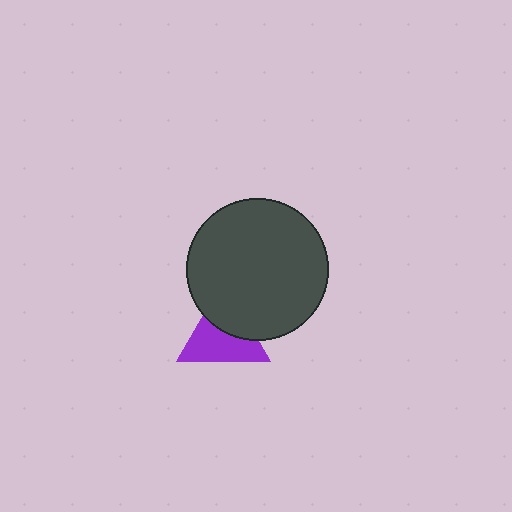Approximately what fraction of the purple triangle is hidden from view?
Roughly 40% of the purple triangle is hidden behind the dark gray circle.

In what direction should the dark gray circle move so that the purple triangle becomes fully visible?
The dark gray circle should move up. That is the shortest direction to clear the overlap and leave the purple triangle fully visible.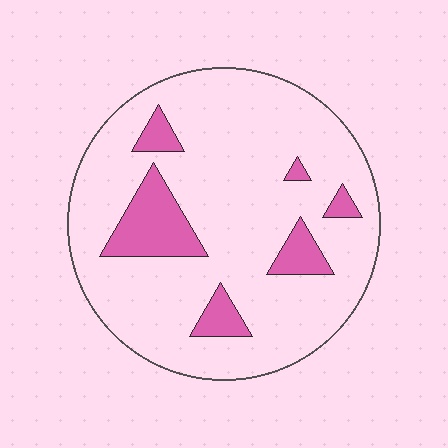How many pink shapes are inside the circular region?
6.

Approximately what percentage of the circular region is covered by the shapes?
Approximately 15%.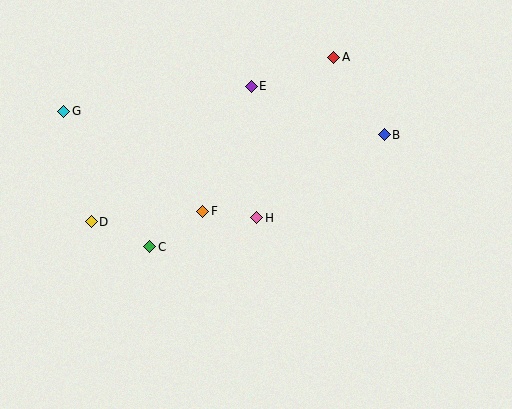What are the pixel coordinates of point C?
Point C is at (150, 247).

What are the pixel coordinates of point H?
Point H is at (257, 218).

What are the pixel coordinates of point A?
Point A is at (333, 57).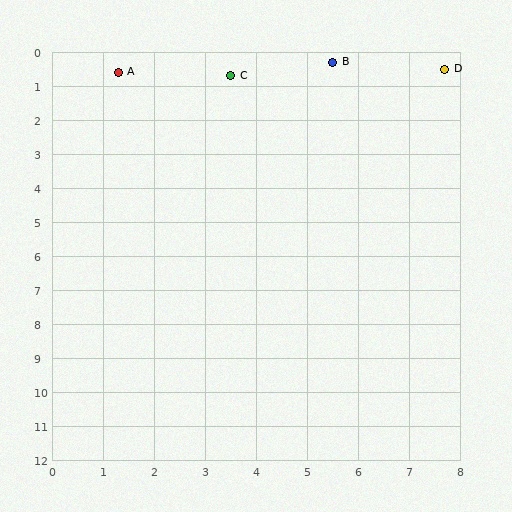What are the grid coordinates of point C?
Point C is at approximately (3.5, 0.7).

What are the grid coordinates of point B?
Point B is at approximately (5.5, 0.3).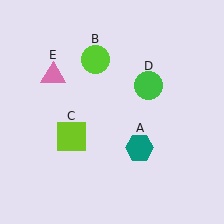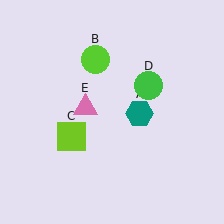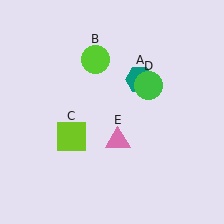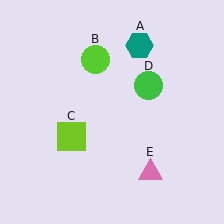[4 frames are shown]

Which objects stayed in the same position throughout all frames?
Lime circle (object B) and lime square (object C) and green circle (object D) remained stationary.